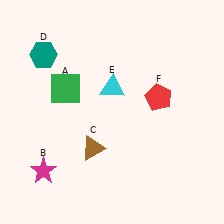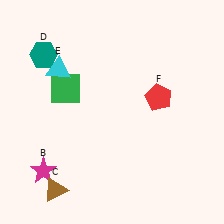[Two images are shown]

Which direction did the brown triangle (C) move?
The brown triangle (C) moved down.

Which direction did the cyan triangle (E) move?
The cyan triangle (E) moved left.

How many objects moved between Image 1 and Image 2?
2 objects moved between the two images.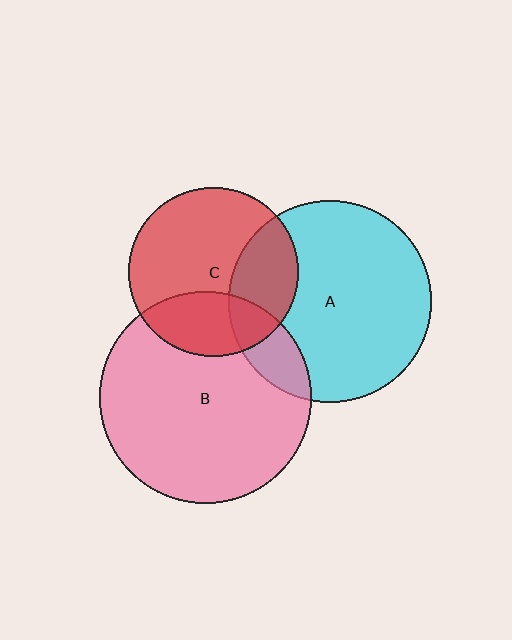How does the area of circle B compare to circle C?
Approximately 1.6 times.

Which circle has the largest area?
Circle B (pink).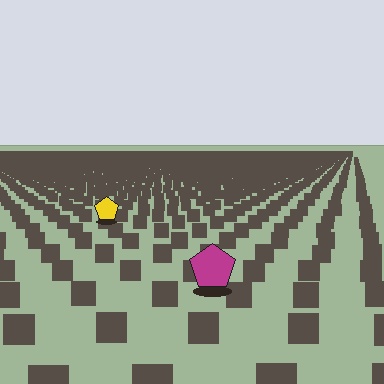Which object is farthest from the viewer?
The yellow pentagon is farthest from the viewer. It appears smaller and the ground texture around it is denser.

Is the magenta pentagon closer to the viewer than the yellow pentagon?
Yes. The magenta pentagon is closer — you can tell from the texture gradient: the ground texture is coarser near it.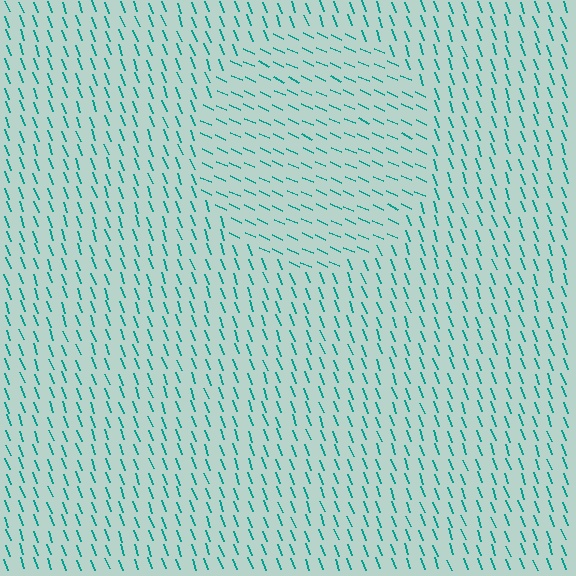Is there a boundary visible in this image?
Yes, there is a texture boundary formed by a change in line orientation.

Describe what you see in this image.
The image is filled with small teal line segments. A circle region in the image has lines oriented differently from the surrounding lines, creating a visible texture boundary.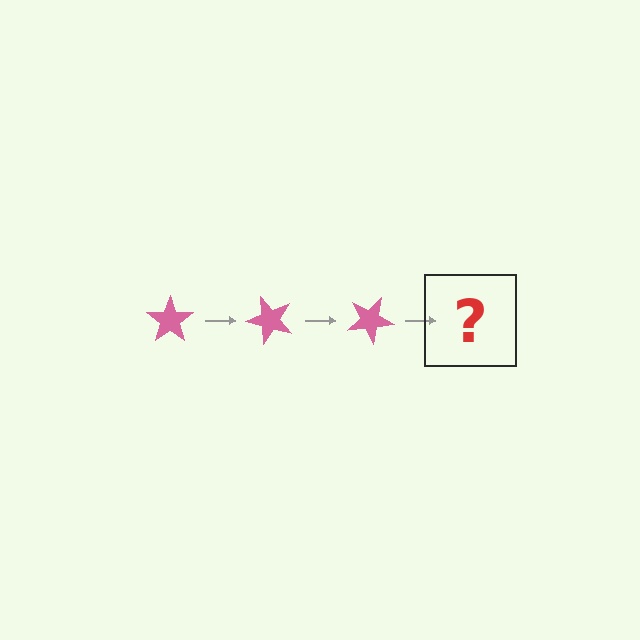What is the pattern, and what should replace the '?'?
The pattern is that the star rotates 50 degrees each step. The '?' should be a pink star rotated 150 degrees.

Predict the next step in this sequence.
The next step is a pink star rotated 150 degrees.